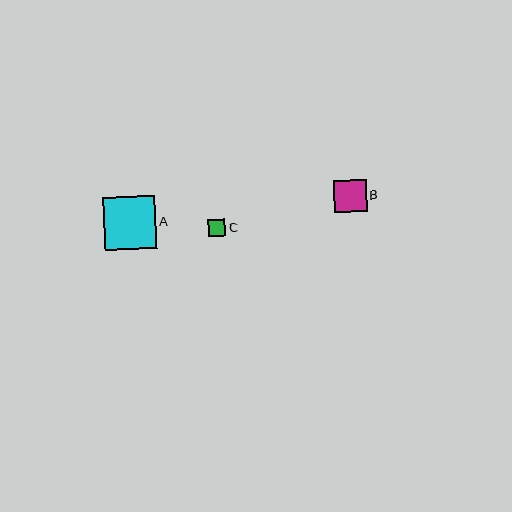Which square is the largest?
Square A is the largest with a size of approximately 53 pixels.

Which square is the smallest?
Square C is the smallest with a size of approximately 17 pixels.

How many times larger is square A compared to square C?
Square A is approximately 3.1 times the size of square C.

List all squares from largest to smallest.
From largest to smallest: A, B, C.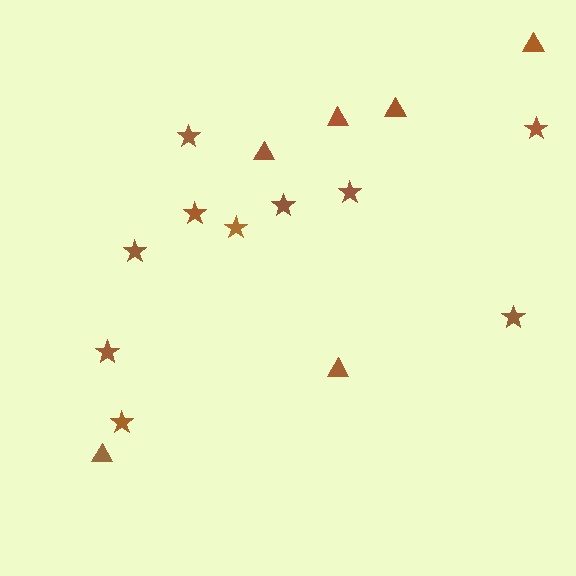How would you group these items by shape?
There are 2 groups: one group of stars (10) and one group of triangles (6).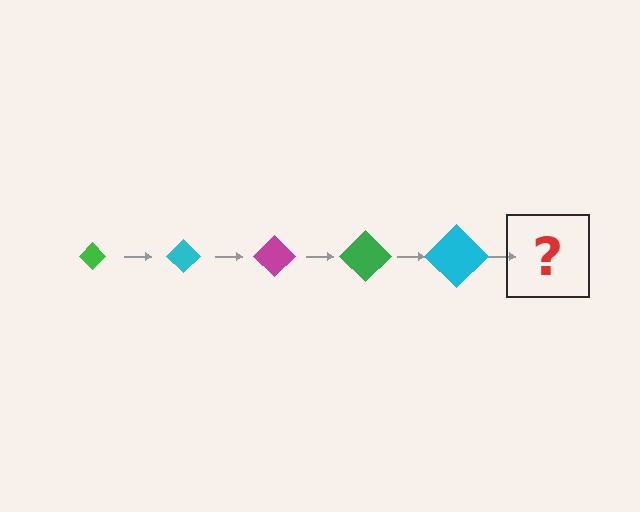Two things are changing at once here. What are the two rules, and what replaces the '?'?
The two rules are that the diamond grows larger each step and the color cycles through green, cyan, and magenta. The '?' should be a magenta diamond, larger than the previous one.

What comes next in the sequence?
The next element should be a magenta diamond, larger than the previous one.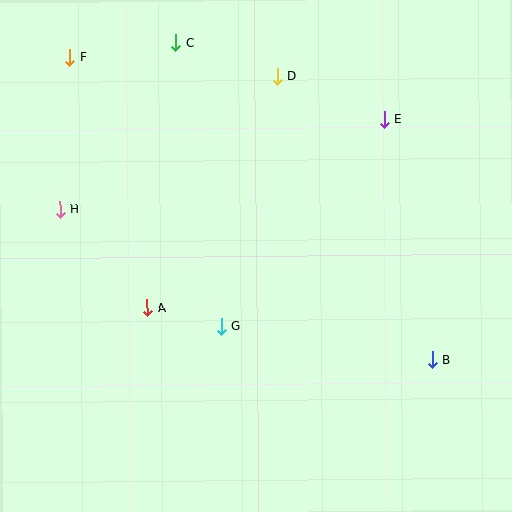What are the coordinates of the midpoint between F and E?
The midpoint between F and E is at (227, 88).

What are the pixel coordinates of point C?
Point C is at (176, 42).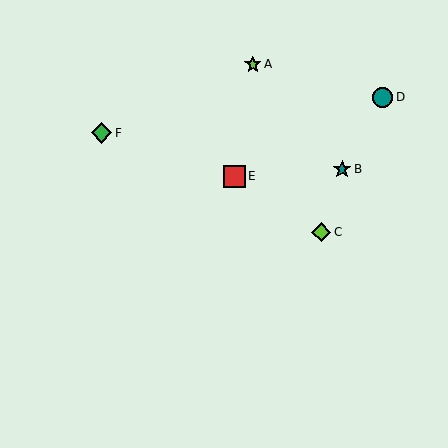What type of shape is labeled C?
Shape C is a lime diamond.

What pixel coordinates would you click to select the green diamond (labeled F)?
Click at (102, 133) to select the green diamond F.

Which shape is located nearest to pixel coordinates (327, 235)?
The lime diamond (labeled C) at (321, 232) is nearest to that location.